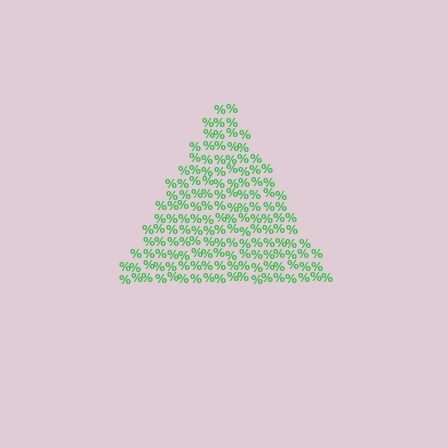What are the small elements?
The small elements are percent signs.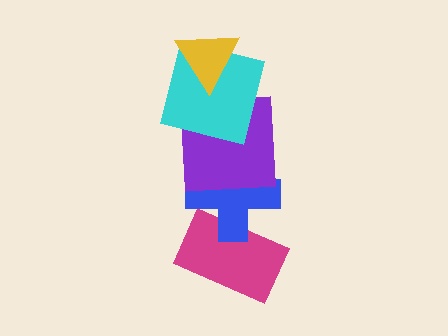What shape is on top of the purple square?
The cyan square is on top of the purple square.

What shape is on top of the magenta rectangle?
The blue cross is on top of the magenta rectangle.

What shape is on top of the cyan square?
The yellow triangle is on top of the cyan square.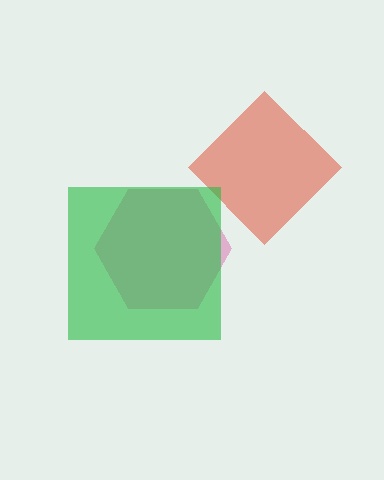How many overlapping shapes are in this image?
There are 3 overlapping shapes in the image.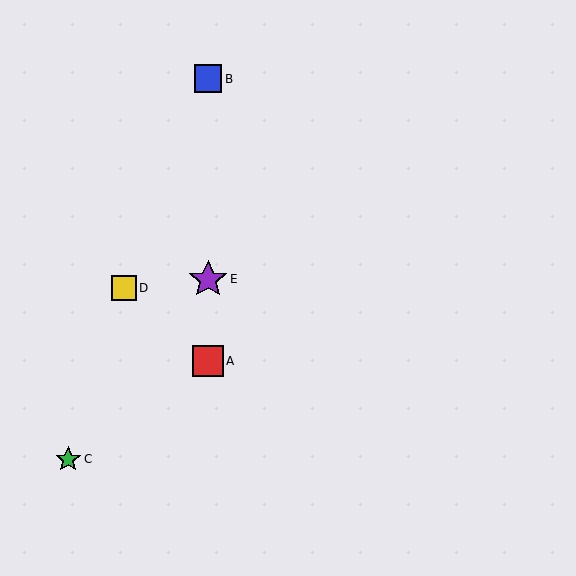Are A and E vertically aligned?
Yes, both are at x≈208.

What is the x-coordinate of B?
Object B is at x≈208.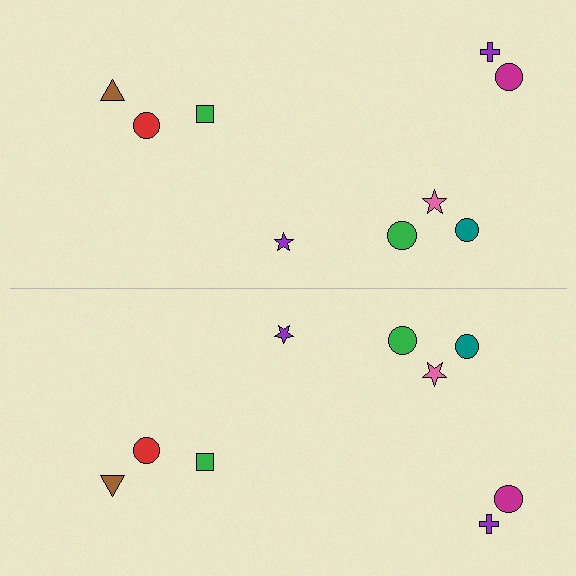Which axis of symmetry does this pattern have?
The pattern has a horizontal axis of symmetry running through the center of the image.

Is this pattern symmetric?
Yes, this pattern has bilateral (reflection) symmetry.